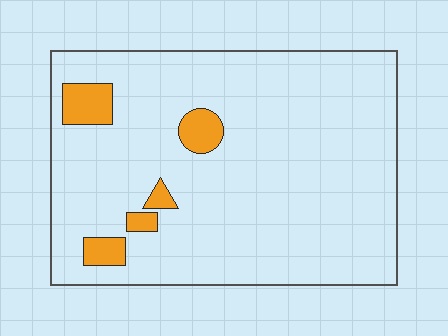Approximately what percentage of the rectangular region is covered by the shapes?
Approximately 10%.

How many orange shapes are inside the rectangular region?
5.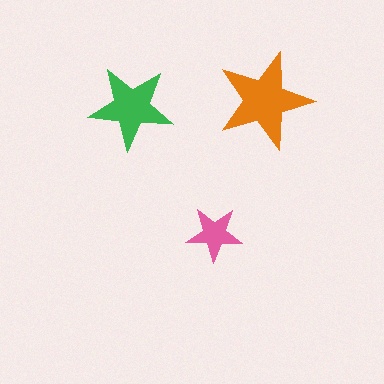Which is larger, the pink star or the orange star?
The orange one.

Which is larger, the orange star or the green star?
The orange one.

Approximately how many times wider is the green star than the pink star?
About 1.5 times wider.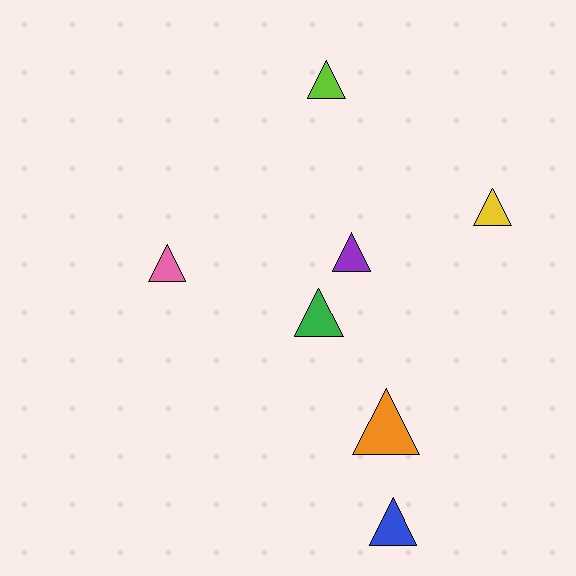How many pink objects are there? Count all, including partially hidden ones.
There is 1 pink object.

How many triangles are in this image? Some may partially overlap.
There are 7 triangles.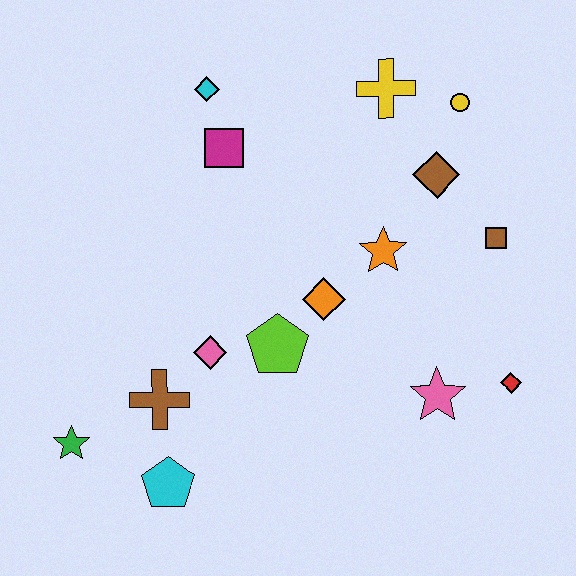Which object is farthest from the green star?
The yellow circle is farthest from the green star.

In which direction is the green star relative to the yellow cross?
The green star is below the yellow cross.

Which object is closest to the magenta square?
The cyan diamond is closest to the magenta square.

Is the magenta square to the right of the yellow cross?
No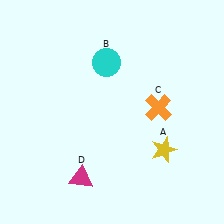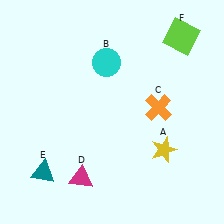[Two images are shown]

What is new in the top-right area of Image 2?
A lime square (F) was added in the top-right area of Image 2.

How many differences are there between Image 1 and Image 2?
There are 2 differences between the two images.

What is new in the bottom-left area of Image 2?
A teal triangle (E) was added in the bottom-left area of Image 2.